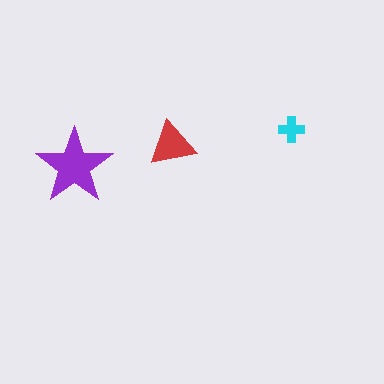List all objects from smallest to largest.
The cyan cross, the red triangle, the purple star.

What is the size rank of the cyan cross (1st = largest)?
3rd.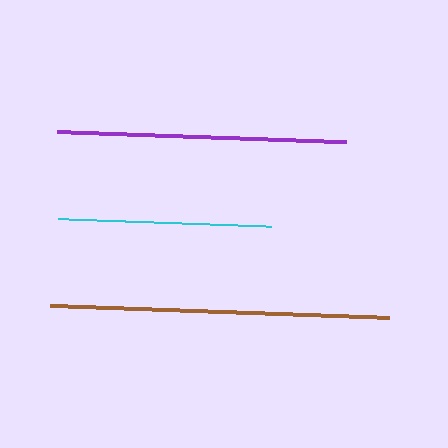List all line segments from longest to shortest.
From longest to shortest: brown, purple, cyan.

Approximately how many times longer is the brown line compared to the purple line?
The brown line is approximately 1.2 times the length of the purple line.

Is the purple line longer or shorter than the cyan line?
The purple line is longer than the cyan line.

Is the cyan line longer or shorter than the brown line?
The brown line is longer than the cyan line.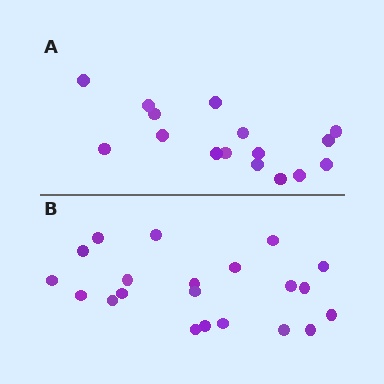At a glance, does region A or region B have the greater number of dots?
Region B (the bottom region) has more dots.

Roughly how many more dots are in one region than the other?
Region B has about 5 more dots than region A.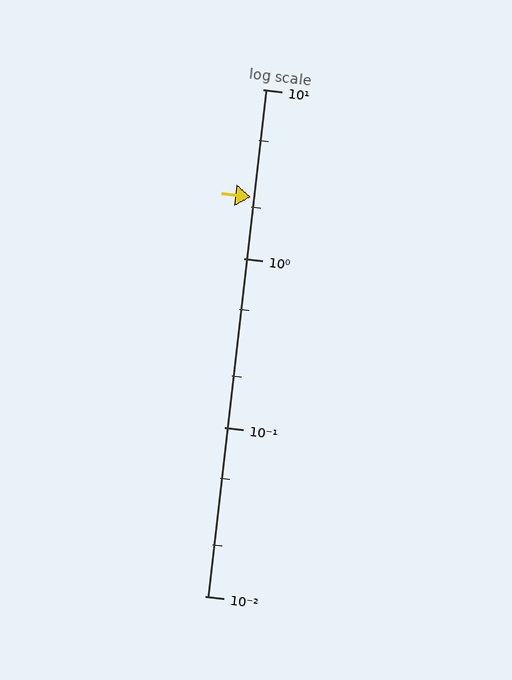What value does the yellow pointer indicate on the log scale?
The pointer indicates approximately 2.3.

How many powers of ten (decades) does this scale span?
The scale spans 3 decades, from 0.01 to 10.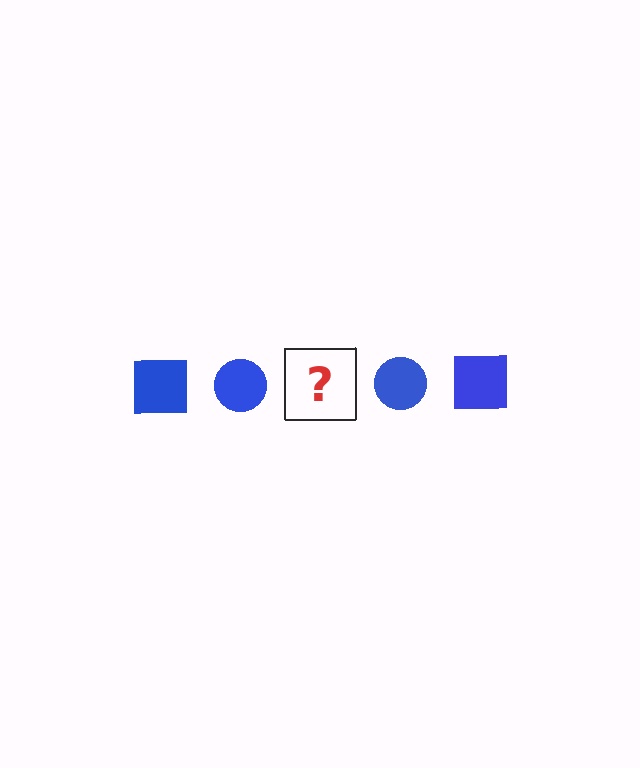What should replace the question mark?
The question mark should be replaced with a blue square.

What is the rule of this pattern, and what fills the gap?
The rule is that the pattern cycles through square, circle shapes in blue. The gap should be filled with a blue square.